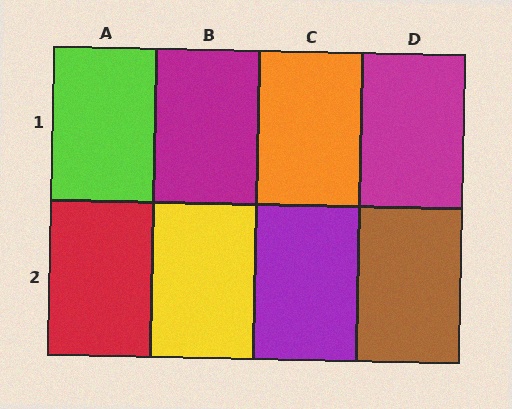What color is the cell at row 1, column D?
Magenta.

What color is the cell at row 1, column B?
Magenta.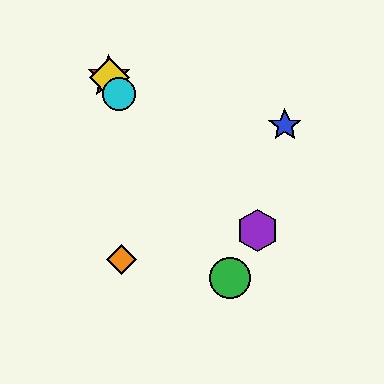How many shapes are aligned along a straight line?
4 shapes (the red star, the green circle, the yellow diamond, the cyan circle) are aligned along a straight line.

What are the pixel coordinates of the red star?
The red star is at (109, 77).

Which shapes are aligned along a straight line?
The red star, the green circle, the yellow diamond, the cyan circle are aligned along a straight line.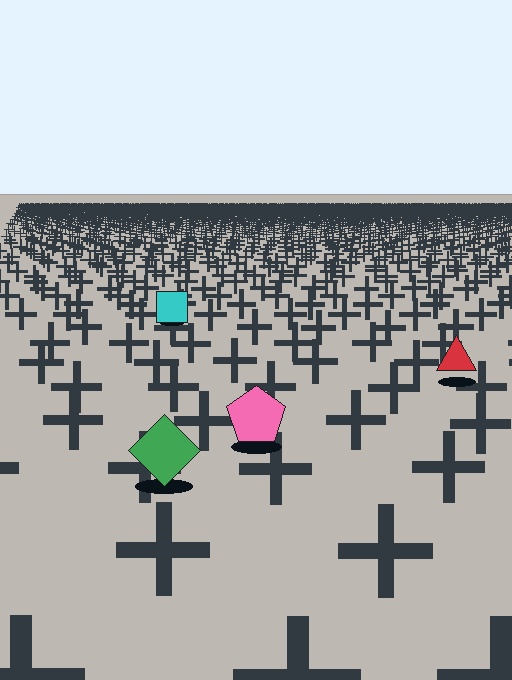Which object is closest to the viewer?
The green diamond is closest. The texture marks near it are larger and more spread out.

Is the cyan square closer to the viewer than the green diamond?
No. The green diamond is closer — you can tell from the texture gradient: the ground texture is coarser near it.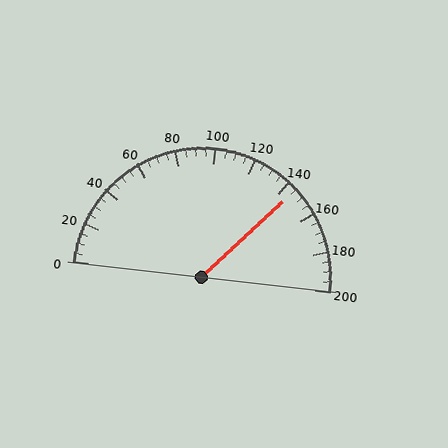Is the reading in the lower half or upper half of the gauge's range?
The reading is in the upper half of the range (0 to 200).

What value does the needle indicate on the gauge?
The needle indicates approximately 145.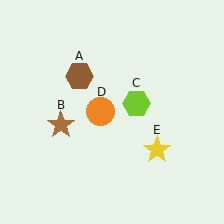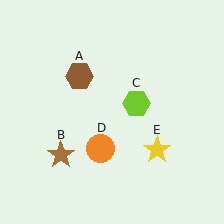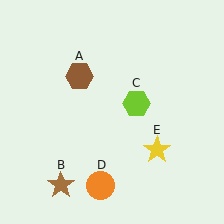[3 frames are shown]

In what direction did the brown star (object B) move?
The brown star (object B) moved down.